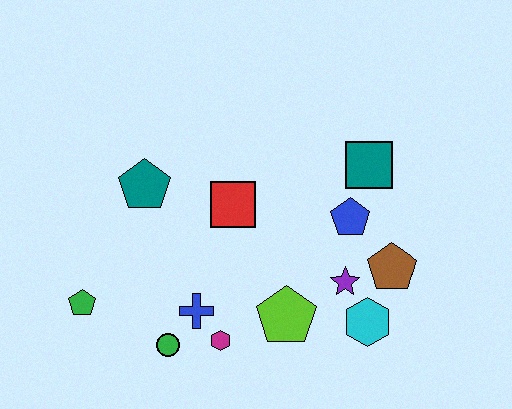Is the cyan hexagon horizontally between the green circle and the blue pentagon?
No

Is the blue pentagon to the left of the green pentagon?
No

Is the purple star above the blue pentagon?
No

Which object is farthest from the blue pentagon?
The green pentagon is farthest from the blue pentagon.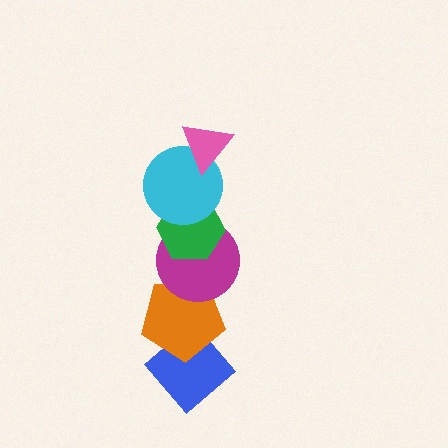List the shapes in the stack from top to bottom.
From top to bottom: the pink triangle, the cyan circle, the green hexagon, the magenta circle, the orange pentagon, the blue diamond.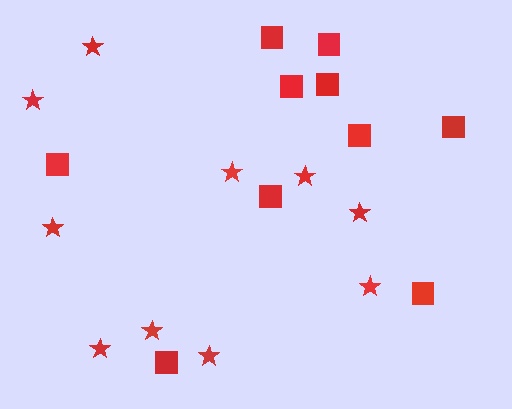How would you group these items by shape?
There are 2 groups: one group of squares (10) and one group of stars (10).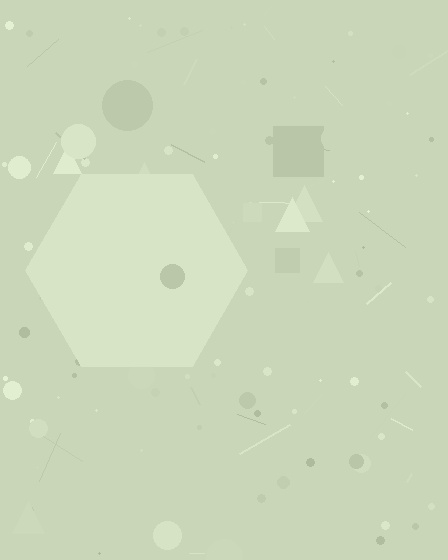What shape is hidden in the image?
A hexagon is hidden in the image.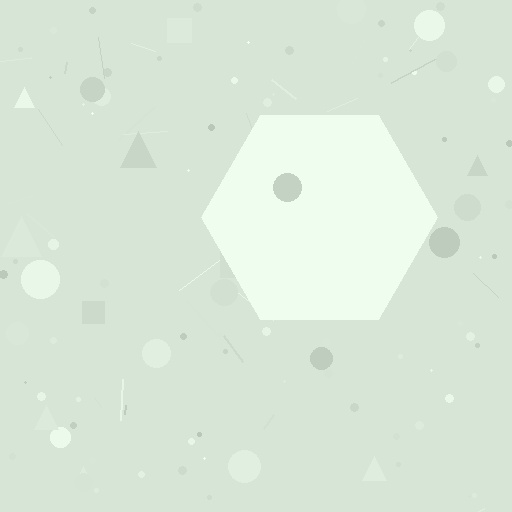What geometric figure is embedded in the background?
A hexagon is embedded in the background.